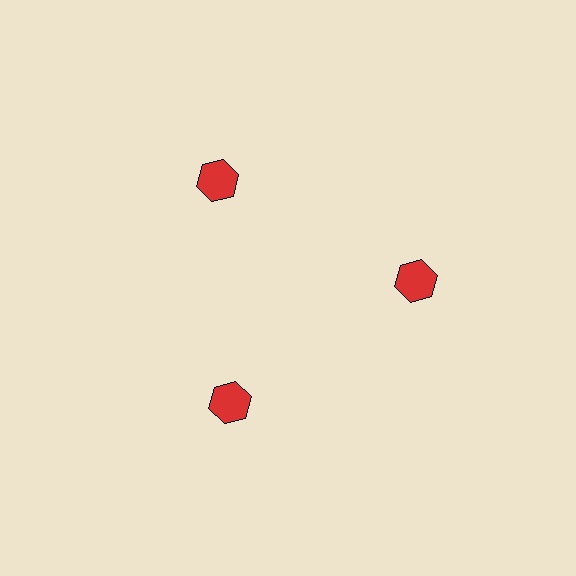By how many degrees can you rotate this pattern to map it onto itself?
The pattern maps onto itself every 120 degrees of rotation.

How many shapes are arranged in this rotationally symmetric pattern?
There are 3 shapes, arranged in 3 groups of 1.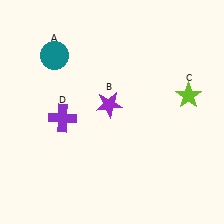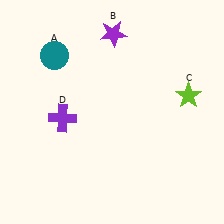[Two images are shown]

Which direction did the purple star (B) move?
The purple star (B) moved up.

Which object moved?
The purple star (B) moved up.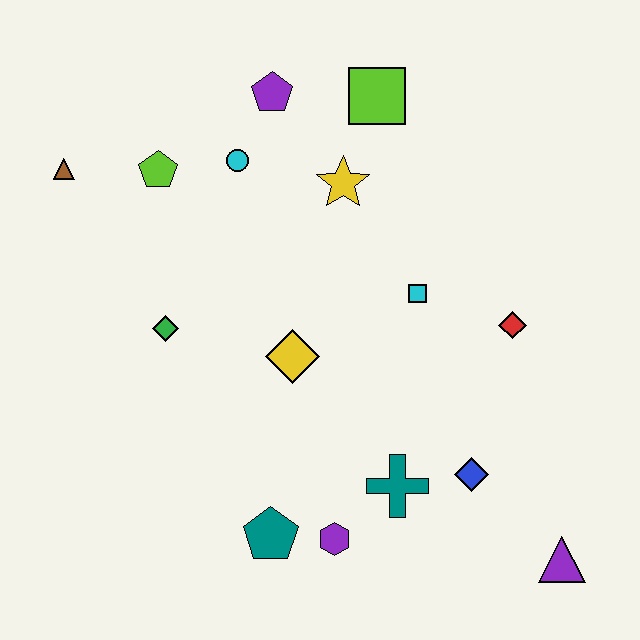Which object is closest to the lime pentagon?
The cyan circle is closest to the lime pentagon.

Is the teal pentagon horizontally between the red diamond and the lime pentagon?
Yes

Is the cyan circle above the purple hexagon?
Yes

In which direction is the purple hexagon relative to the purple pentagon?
The purple hexagon is below the purple pentagon.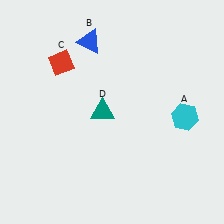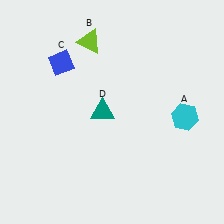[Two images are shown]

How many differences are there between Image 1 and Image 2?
There are 2 differences between the two images.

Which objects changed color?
B changed from blue to lime. C changed from red to blue.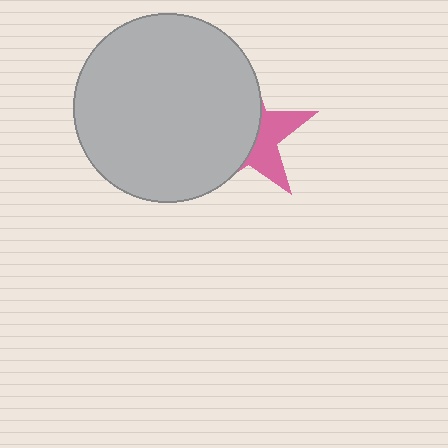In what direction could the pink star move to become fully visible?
The pink star could move right. That would shift it out from behind the light gray circle entirely.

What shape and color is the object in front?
The object in front is a light gray circle.